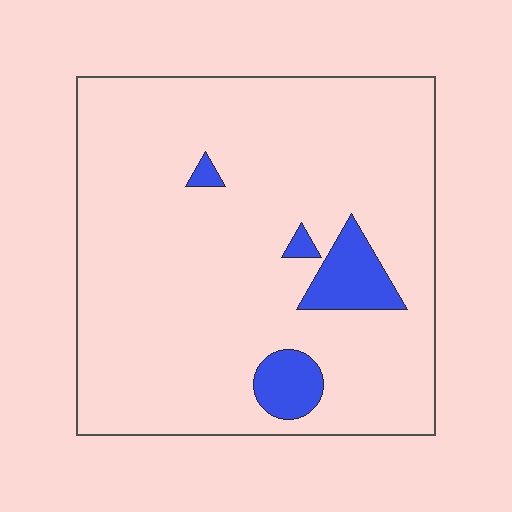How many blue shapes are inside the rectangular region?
4.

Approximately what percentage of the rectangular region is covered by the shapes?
Approximately 10%.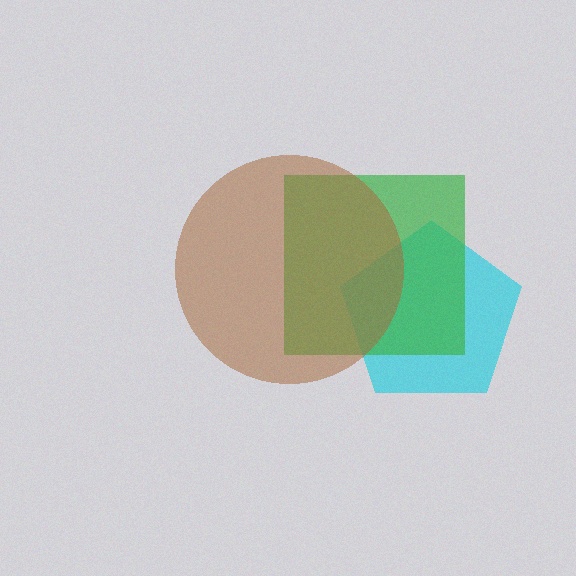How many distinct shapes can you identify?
There are 3 distinct shapes: a cyan pentagon, a green square, a brown circle.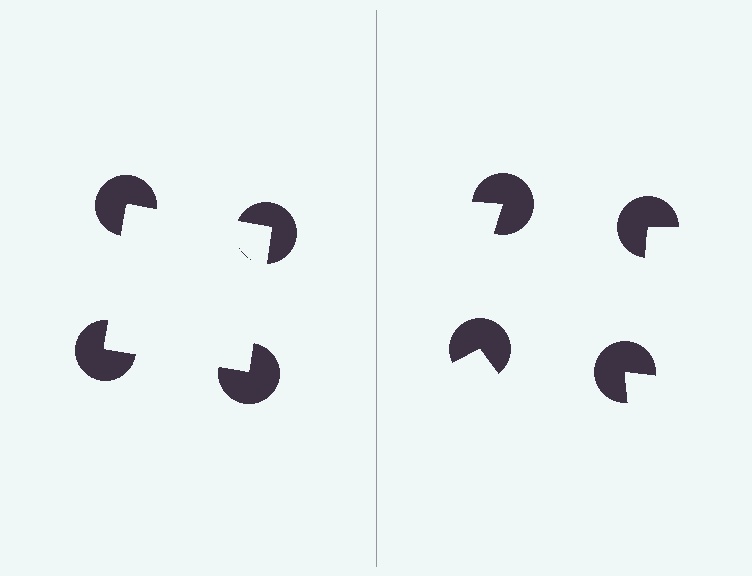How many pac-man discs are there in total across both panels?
8 — 4 on each side.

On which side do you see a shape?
An illusory square appears on the left side. On the right side the wedge cuts are rotated, so no coherent shape forms.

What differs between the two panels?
The pac-man discs are positioned identically on both sides; only the wedge orientations differ. On the left they align to a square; on the right they are misaligned.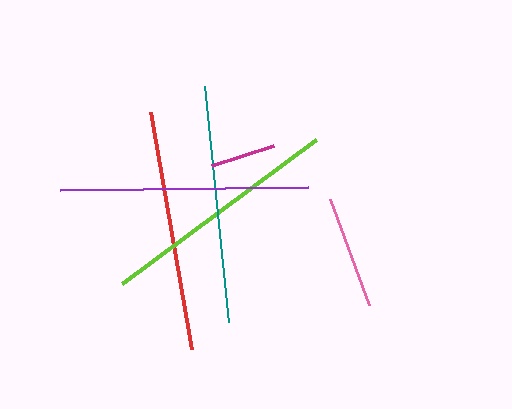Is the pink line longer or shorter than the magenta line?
The pink line is longer than the magenta line.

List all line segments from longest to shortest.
From longest to shortest: purple, lime, red, teal, pink, magenta.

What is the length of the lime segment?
The lime segment is approximately 241 pixels long.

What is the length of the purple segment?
The purple segment is approximately 248 pixels long.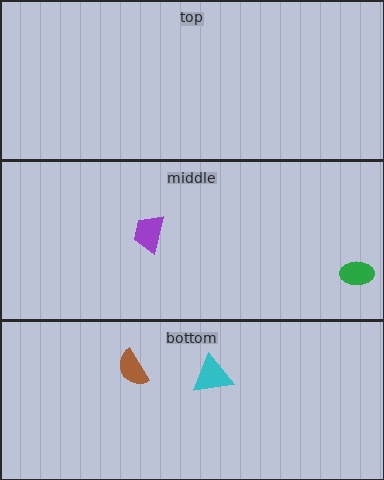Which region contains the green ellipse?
The middle region.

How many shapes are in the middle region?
2.